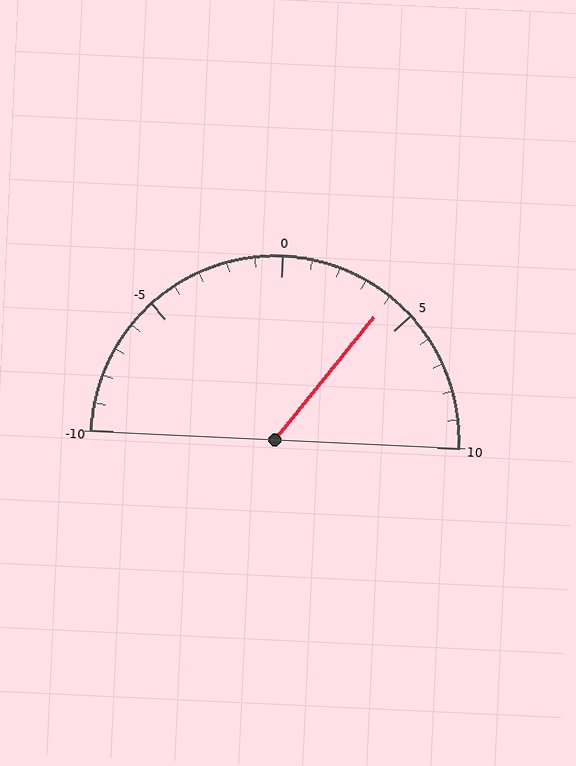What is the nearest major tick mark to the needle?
The nearest major tick mark is 5.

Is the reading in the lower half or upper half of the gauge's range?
The reading is in the upper half of the range (-10 to 10).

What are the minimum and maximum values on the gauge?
The gauge ranges from -10 to 10.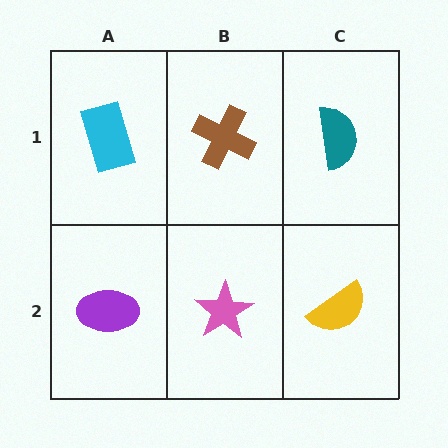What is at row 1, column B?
A brown cross.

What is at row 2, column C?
A yellow semicircle.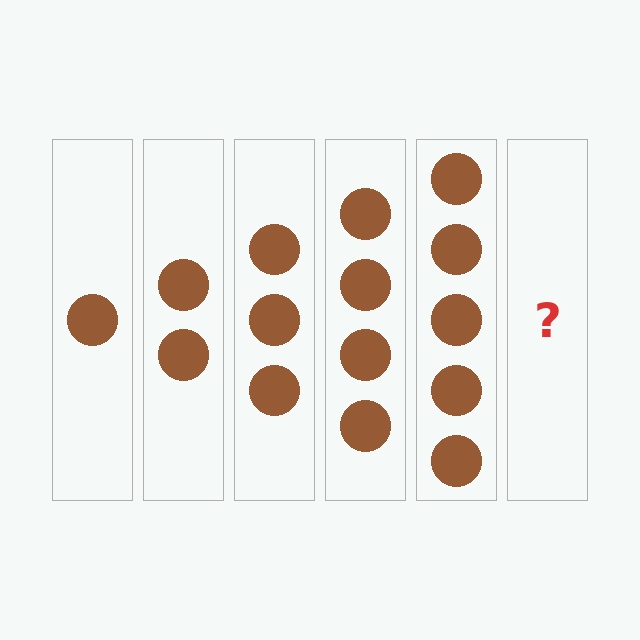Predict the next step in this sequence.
The next step is 6 circles.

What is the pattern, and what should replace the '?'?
The pattern is that each step adds one more circle. The '?' should be 6 circles.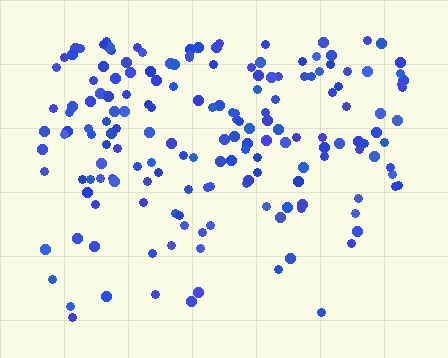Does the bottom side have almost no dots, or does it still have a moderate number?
Still a moderate number, just noticeably fewer than the top.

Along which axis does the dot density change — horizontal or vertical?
Vertical.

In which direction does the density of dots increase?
From bottom to top, with the top side densest.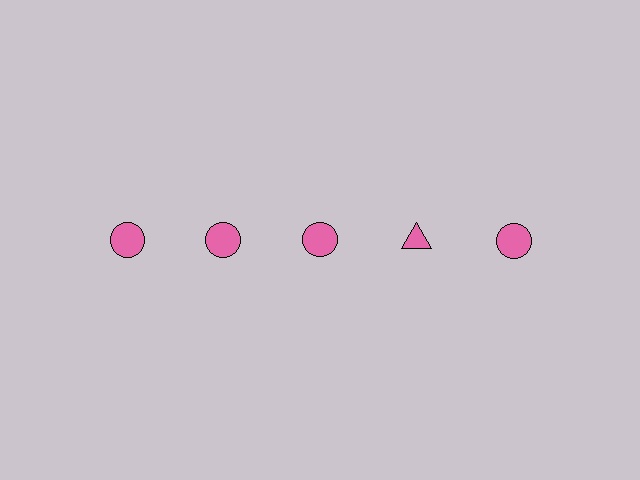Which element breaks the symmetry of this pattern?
The pink triangle in the top row, second from right column breaks the symmetry. All other shapes are pink circles.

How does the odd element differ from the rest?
It has a different shape: triangle instead of circle.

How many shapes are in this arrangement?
There are 5 shapes arranged in a grid pattern.